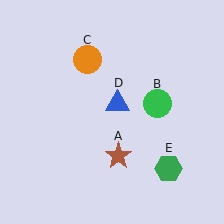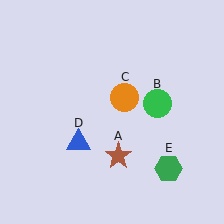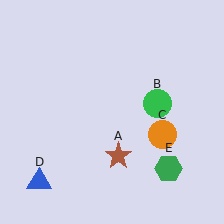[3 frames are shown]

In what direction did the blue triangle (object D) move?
The blue triangle (object D) moved down and to the left.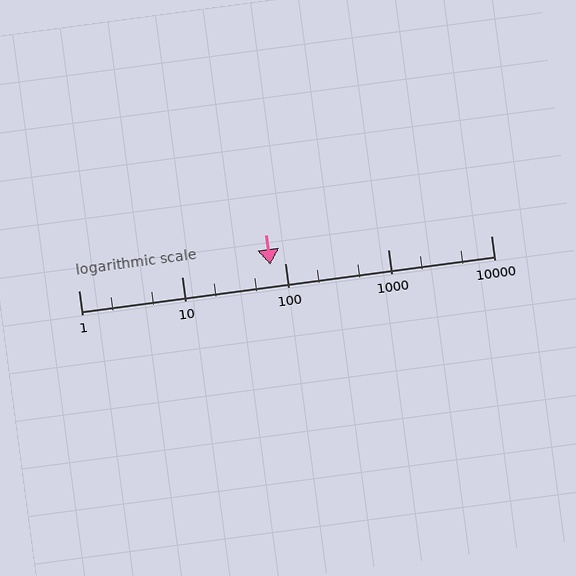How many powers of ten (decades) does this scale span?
The scale spans 4 decades, from 1 to 10000.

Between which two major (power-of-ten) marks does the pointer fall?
The pointer is between 10 and 100.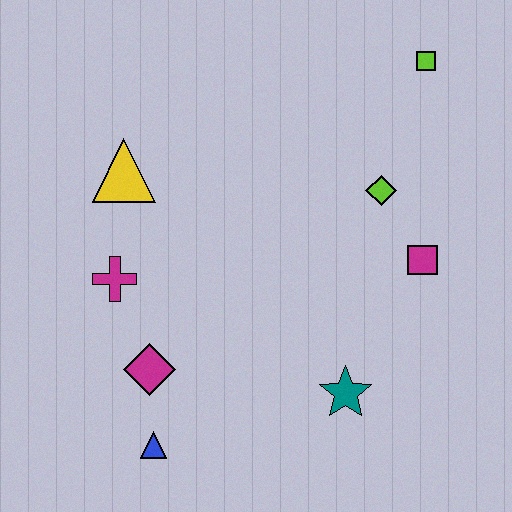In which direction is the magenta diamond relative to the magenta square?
The magenta diamond is to the left of the magenta square.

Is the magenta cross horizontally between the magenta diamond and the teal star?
No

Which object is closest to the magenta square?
The lime diamond is closest to the magenta square.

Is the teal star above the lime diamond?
No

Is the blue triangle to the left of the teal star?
Yes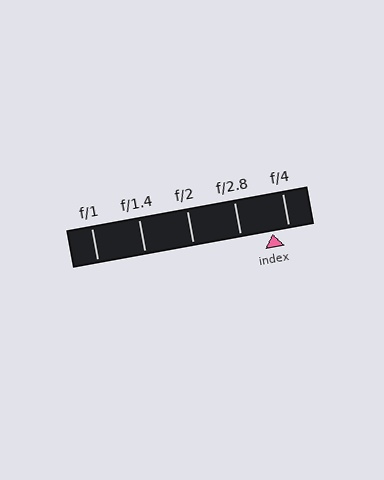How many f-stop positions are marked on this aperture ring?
There are 5 f-stop positions marked.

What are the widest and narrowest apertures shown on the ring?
The widest aperture shown is f/1 and the narrowest is f/4.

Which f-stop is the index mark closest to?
The index mark is closest to f/4.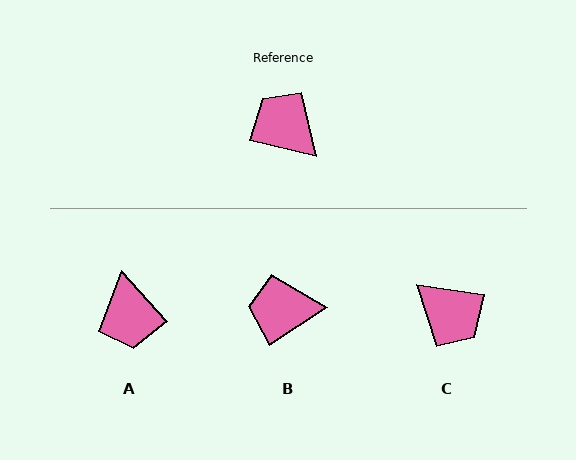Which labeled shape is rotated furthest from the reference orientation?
C, about 175 degrees away.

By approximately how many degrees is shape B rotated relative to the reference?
Approximately 46 degrees counter-clockwise.